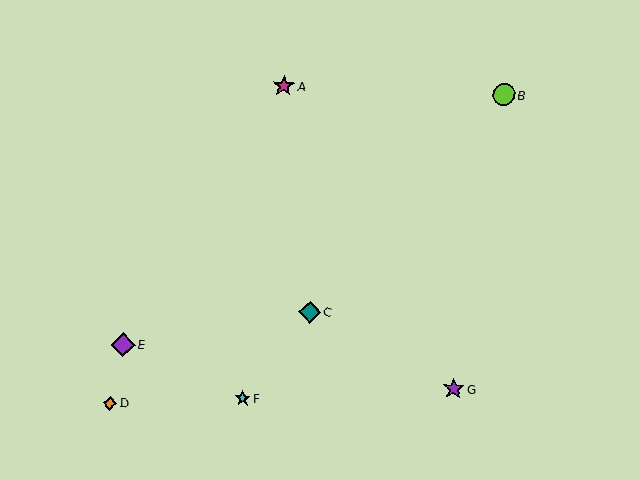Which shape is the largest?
The purple diamond (labeled E) is the largest.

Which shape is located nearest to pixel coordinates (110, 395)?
The orange diamond (labeled D) at (110, 403) is nearest to that location.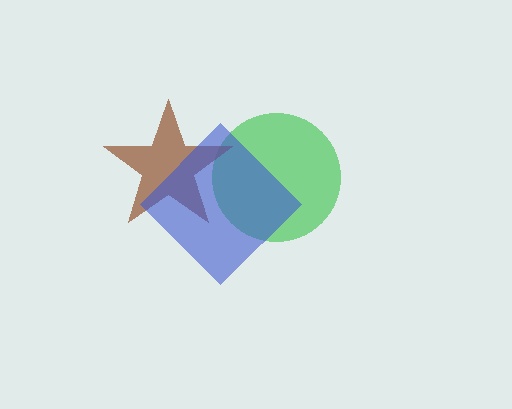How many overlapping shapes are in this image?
There are 3 overlapping shapes in the image.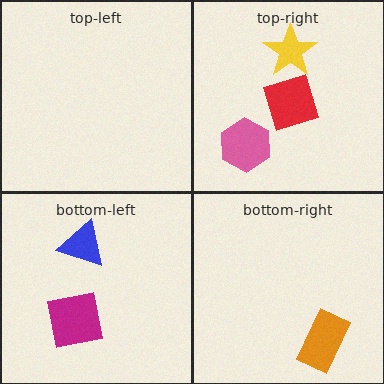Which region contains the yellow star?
The top-right region.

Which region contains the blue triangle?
The bottom-left region.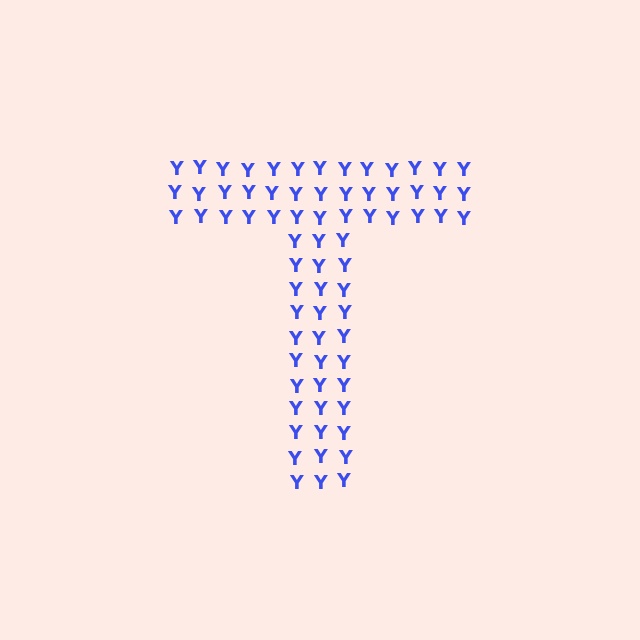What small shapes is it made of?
It is made of small letter Y's.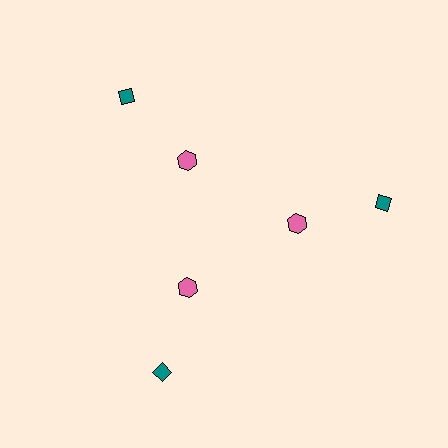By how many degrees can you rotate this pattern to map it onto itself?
The pattern maps onto itself every 120 degrees of rotation.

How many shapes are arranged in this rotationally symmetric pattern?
There are 6 shapes, arranged in 3 groups of 2.